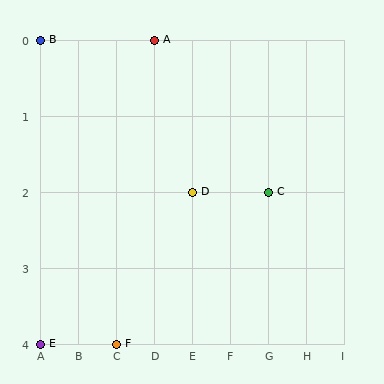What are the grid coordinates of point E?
Point E is at grid coordinates (A, 4).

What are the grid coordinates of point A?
Point A is at grid coordinates (D, 0).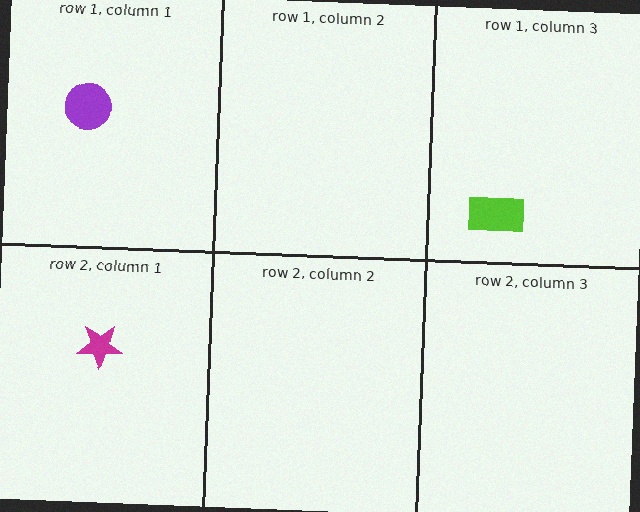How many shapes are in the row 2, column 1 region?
1.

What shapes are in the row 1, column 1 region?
The purple circle.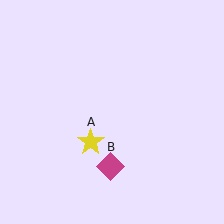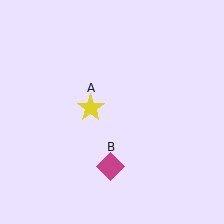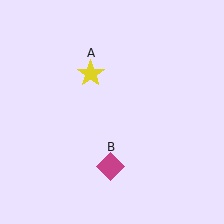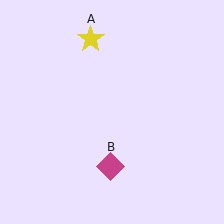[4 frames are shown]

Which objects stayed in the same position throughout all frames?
Magenta diamond (object B) remained stationary.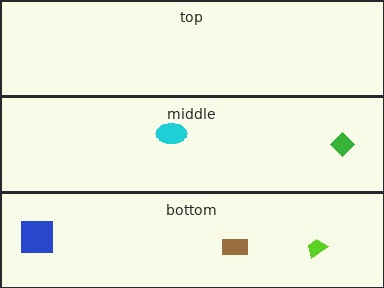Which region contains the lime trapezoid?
The bottom region.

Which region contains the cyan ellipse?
The middle region.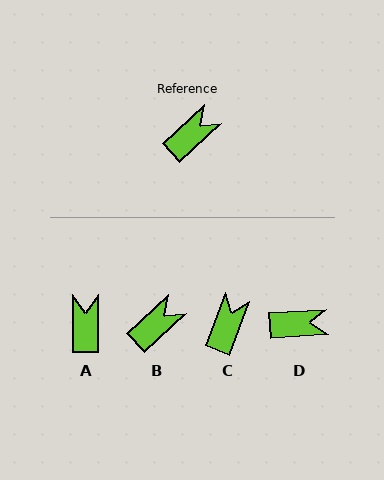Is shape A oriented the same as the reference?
No, it is off by about 47 degrees.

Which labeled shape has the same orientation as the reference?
B.